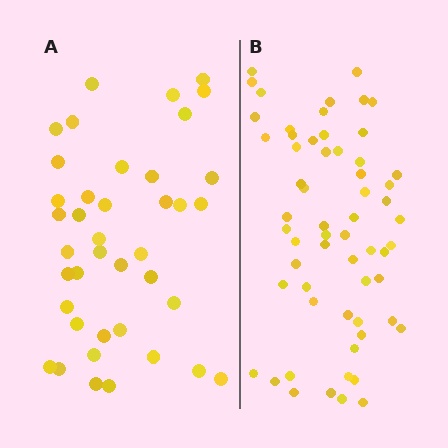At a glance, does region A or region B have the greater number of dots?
Region B (the right region) has more dots.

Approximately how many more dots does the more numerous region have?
Region B has approximately 20 more dots than region A.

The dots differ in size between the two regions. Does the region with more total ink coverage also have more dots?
No. Region A has more total ink coverage because its dots are larger, but region B actually contains more individual dots. Total area can be misleading — the number of items is what matters here.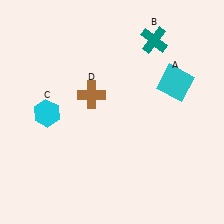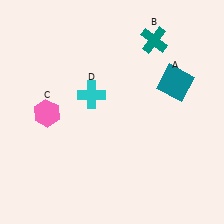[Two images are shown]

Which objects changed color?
A changed from cyan to teal. C changed from cyan to pink. D changed from brown to cyan.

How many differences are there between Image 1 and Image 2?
There are 3 differences between the two images.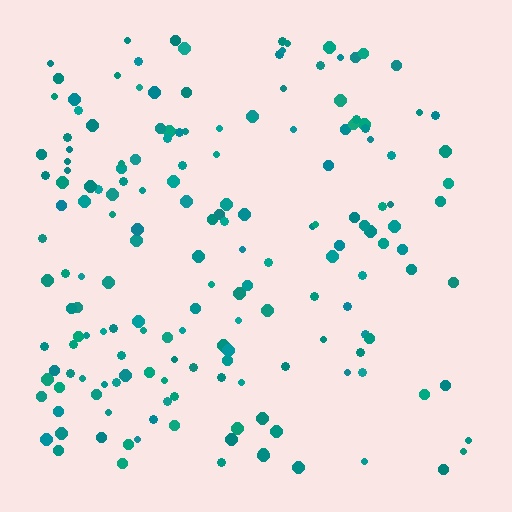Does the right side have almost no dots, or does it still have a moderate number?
Still a moderate number, just noticeably fewer than the left.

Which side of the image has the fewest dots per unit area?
The right.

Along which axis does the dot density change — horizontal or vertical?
Horizontal.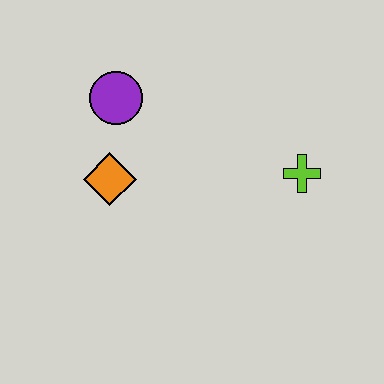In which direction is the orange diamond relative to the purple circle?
The orange diamond is below the purple circle.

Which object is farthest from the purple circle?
The lime cross is farthest from the purple circle.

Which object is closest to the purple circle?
The orange diamond is closest to the purple circle.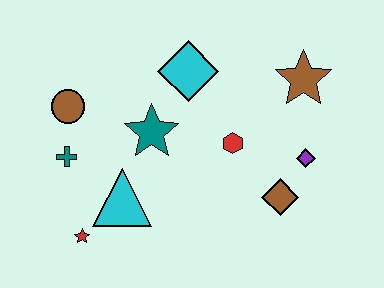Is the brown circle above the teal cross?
Yes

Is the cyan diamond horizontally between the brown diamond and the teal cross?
Yes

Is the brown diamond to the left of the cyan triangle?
No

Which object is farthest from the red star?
The brown star is farthest from the red star.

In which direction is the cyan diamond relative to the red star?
The cyan diamond is above the red star.